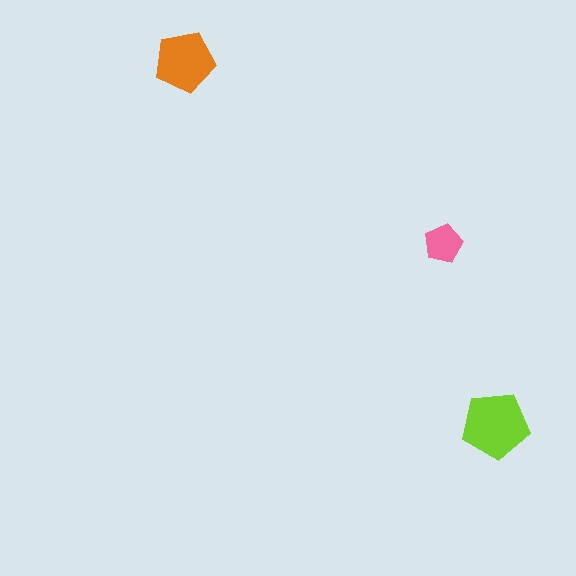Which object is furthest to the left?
The orange pentagon is leftmost.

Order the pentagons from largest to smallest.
the lime one, the orange one, the pink one.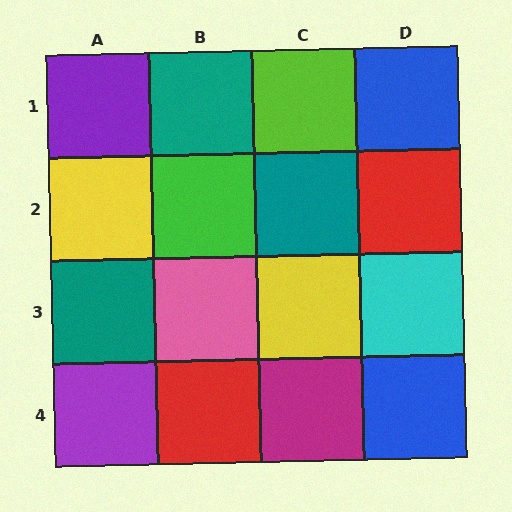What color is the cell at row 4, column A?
Purple.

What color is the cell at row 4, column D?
Blue.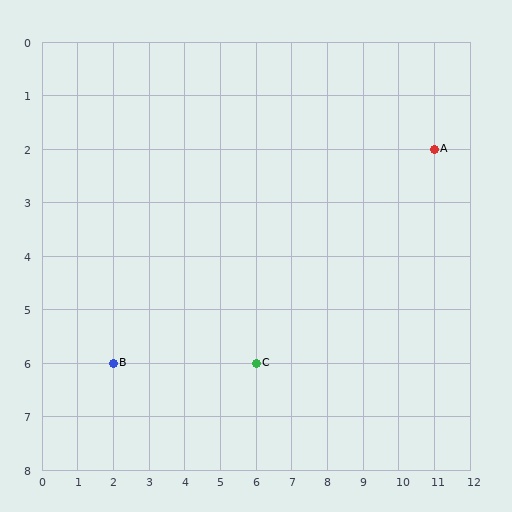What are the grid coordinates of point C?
Point C is at grid coordinates (6, 6).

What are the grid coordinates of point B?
Point B is at grid coordinates (2, 6).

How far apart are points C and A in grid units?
Points C and A are 5 columns and 4 rows apart (about 6.4 grid units diagonally).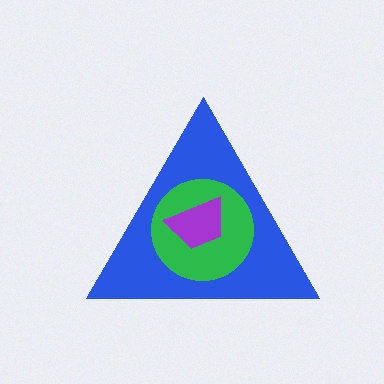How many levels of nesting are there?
3.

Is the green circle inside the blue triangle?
Yes.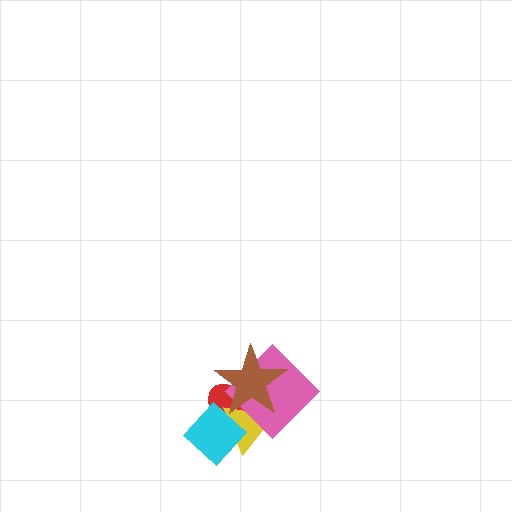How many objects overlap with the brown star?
3 objects overlap with the brown star.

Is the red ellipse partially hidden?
Yes, it is partially covered by another shape.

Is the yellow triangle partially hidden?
Yes, it is partially covered by another shape.